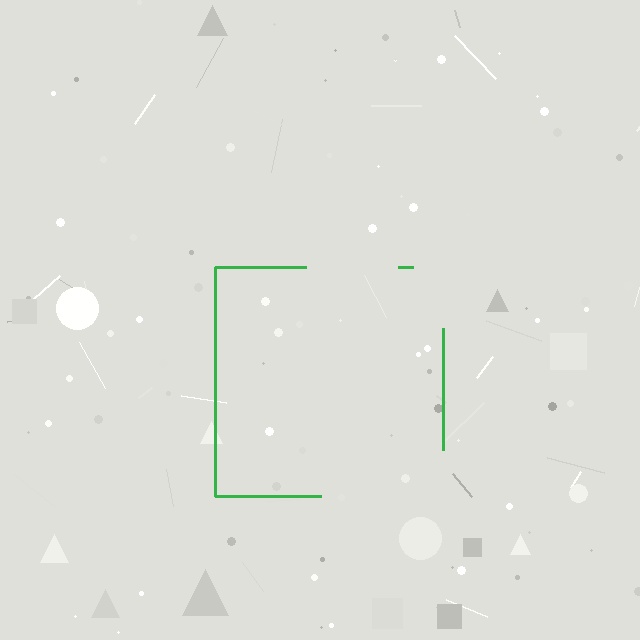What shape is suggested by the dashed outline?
The dashed outline suggests a square.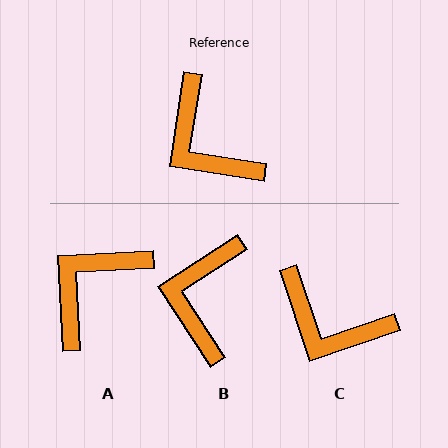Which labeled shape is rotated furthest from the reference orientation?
A, about 78 degrees away.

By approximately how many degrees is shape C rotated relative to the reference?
Approximately 27 degrees counter-clockwise.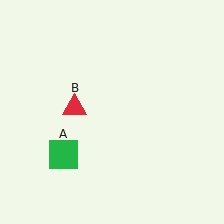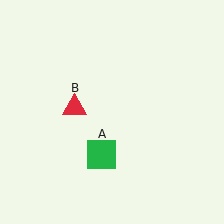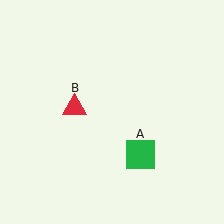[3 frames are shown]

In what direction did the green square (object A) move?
The green square (object A) moved right.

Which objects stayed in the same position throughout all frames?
Red triangle (object B) remained stationary.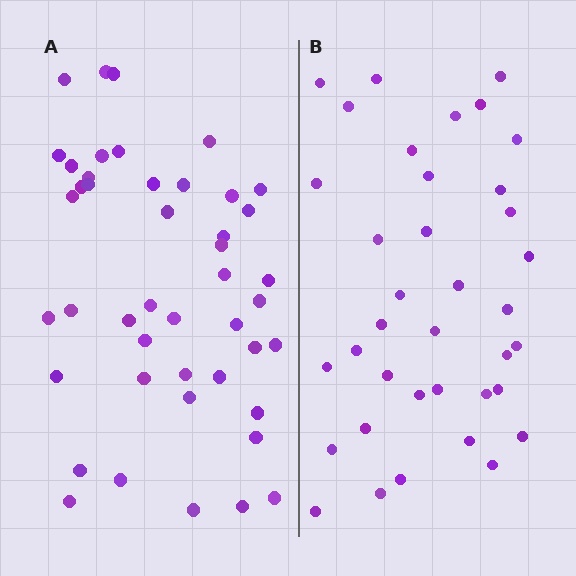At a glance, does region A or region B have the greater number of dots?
Region A (the left region) has more dots.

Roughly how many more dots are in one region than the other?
Region A has roughly 8 or so more dots than region B.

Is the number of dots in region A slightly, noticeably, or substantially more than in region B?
Region A has only slightly more — the two regions are fairly close. The ratio is roughly 1.2 to 1.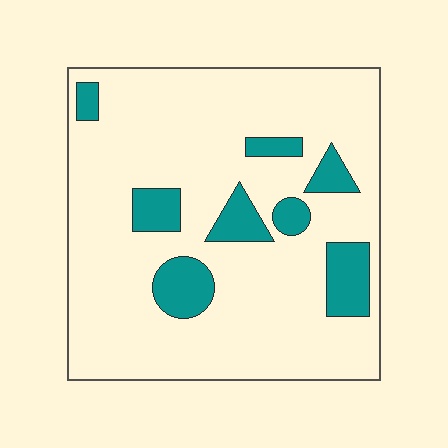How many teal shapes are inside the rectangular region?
8.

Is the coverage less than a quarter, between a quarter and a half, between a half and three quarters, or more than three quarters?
Less than a quarter.